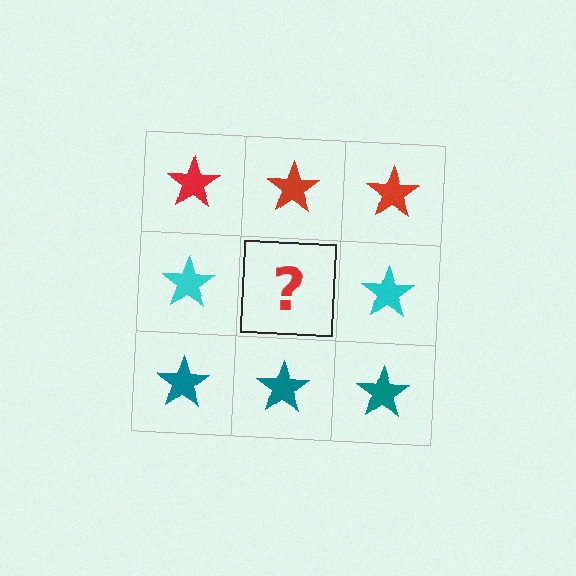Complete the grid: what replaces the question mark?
The question mark should be replaced with a cyan star.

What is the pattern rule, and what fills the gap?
The rule is that each row has a consistent color. The gap should be filled with a cyan star.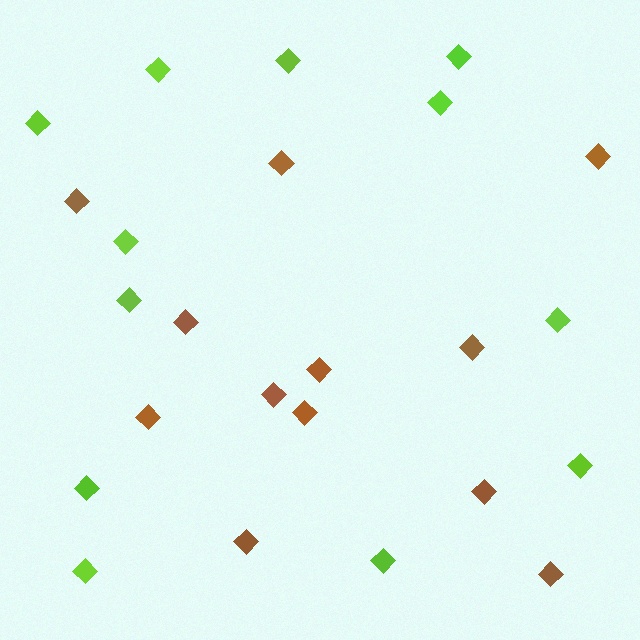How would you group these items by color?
There are 2 groups: one group of brown diamonds (12) and one group of lime diamonds (12).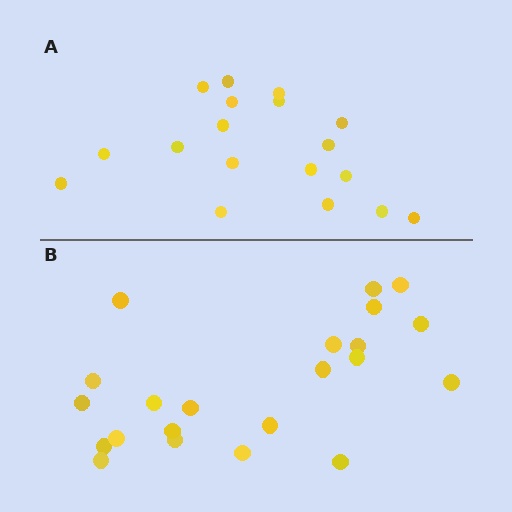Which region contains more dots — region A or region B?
Region B (the bottom region) has more dots.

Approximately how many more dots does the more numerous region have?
Region B has about 4 more dots than region A.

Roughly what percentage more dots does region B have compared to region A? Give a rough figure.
About 20% more.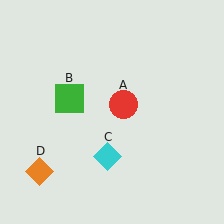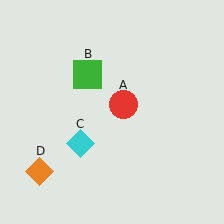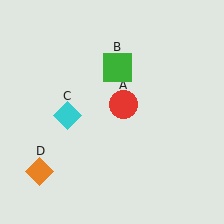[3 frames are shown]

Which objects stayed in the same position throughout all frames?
Red circle (object A) and orange diamond (object D) remained stationary.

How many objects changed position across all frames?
2 objects changed position: green square (object B), cyan diamond (object C).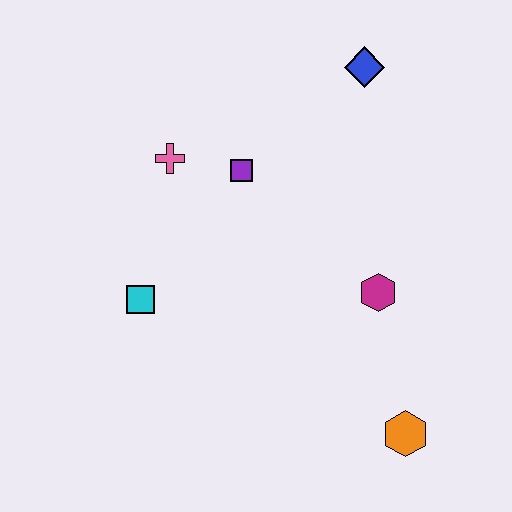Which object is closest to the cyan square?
The pink cross is closest to the cyan square.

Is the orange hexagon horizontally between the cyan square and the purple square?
No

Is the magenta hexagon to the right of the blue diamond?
Yes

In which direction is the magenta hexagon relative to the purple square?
The magenta hexagon is to the right of the purple square.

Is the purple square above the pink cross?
No